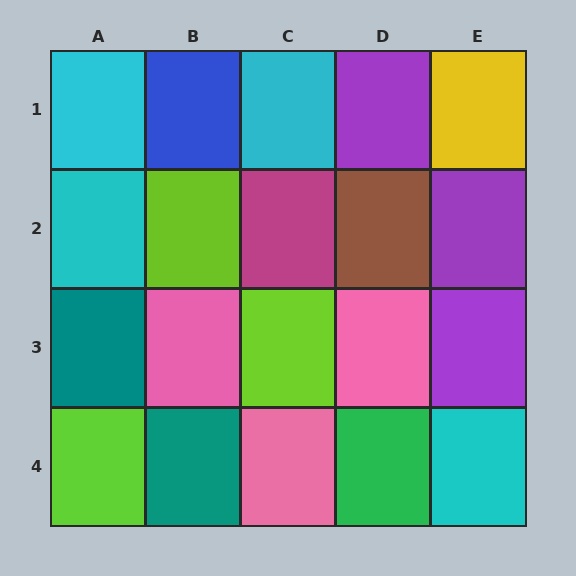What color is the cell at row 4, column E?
Cyan.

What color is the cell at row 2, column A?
Cyan.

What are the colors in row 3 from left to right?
Teal, pink, lime, pink, purple.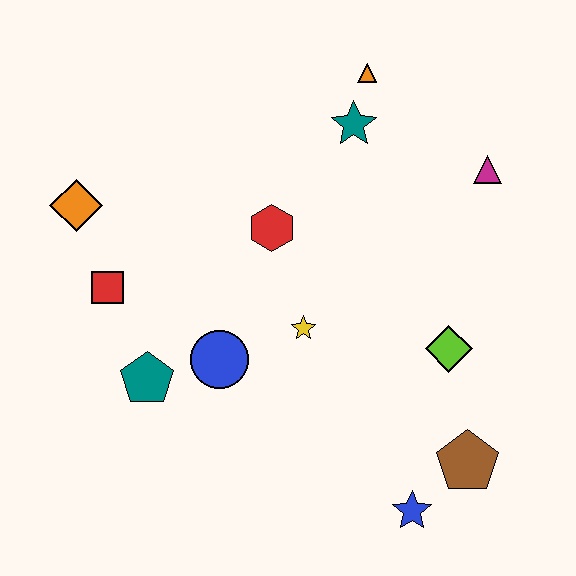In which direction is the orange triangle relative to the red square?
The orange triangle is to the right of the red square.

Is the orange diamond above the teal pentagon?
Yes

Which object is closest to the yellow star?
The blue circle is closest to the yellow star.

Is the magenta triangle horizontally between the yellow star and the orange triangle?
No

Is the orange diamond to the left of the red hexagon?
Yes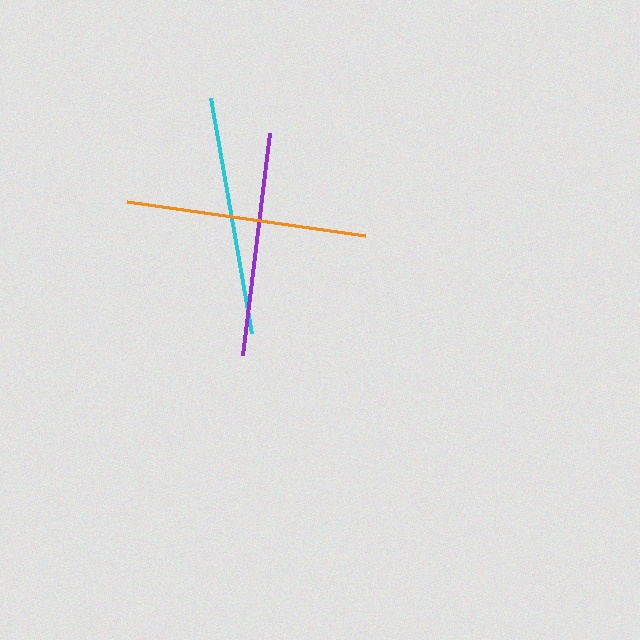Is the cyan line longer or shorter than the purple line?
The cyan line is longer than the purple line.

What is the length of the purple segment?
The purple segment is approximately 224 pixels long.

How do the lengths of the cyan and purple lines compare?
The cyan and purple lines are approximately the same length.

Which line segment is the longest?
The orange line is the longest at approximately 241 pixels.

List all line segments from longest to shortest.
From longest to shortest: orange, cyan, purple.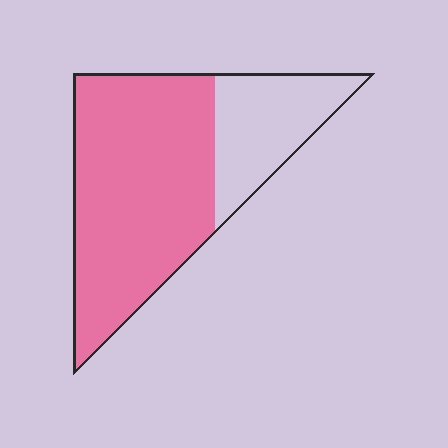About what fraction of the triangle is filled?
About three quarters (3/4).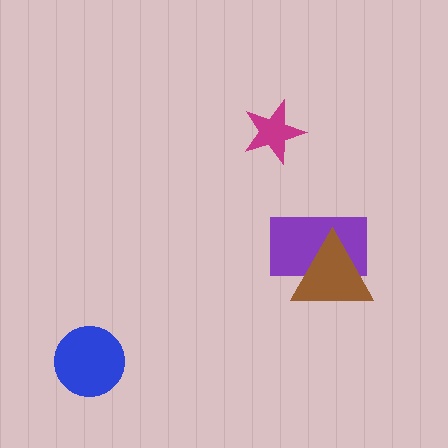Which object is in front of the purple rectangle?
The brown triangle is in front of the purple rectangle.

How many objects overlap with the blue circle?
0 objects overlap with the blue circle.